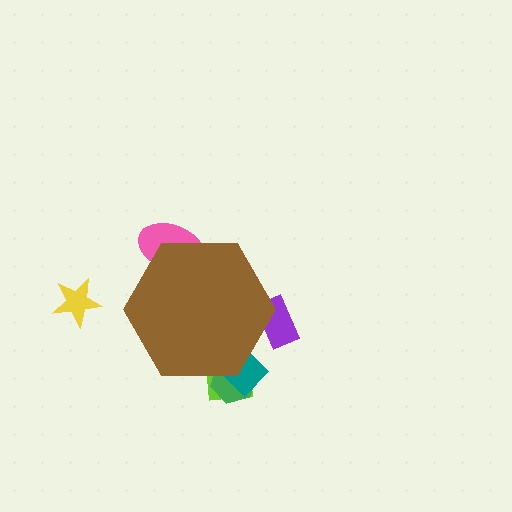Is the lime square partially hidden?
Yes, the lime square is partially hidden behind the brown hexagon.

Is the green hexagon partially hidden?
Yes, the green hexagon is partially hidden behind the brown hexagon.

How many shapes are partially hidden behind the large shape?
5 shapes are partially hidden.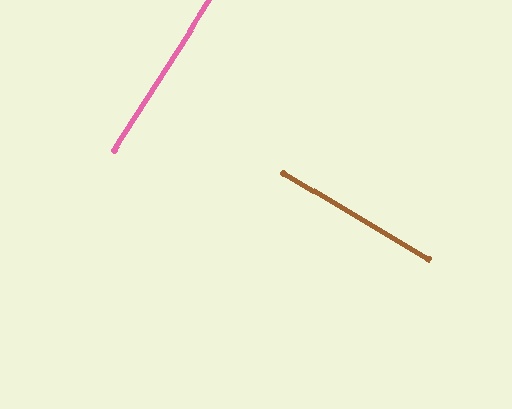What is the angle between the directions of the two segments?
Approximately 88 degrees.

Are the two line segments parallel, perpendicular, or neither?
Perpendicular — they meet at approximately 88°.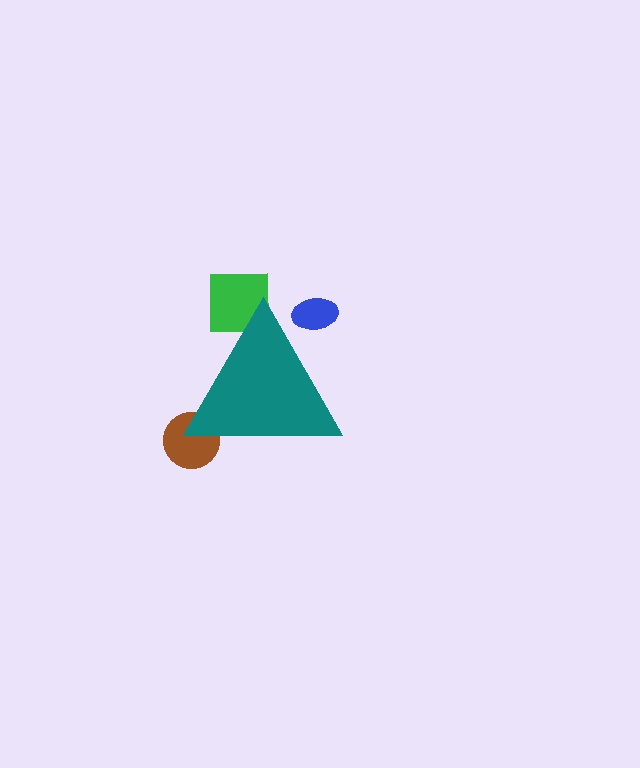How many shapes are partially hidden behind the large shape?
3 shapes are partially hidden.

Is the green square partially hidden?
Yes, the green square is partially hidden behind the teal triangle.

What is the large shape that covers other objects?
A teal triangle.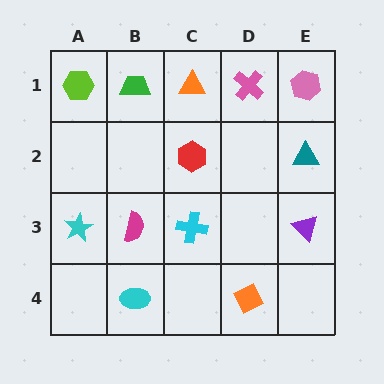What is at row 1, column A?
A lime hexagon.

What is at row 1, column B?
A green trapezoid.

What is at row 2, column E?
A teal triangle.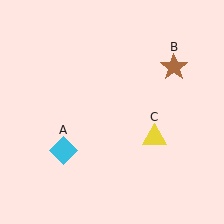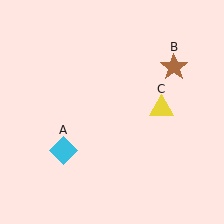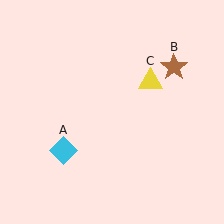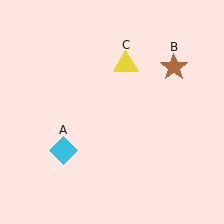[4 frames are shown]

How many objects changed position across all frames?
1 object changed position: yellow triangle (object C).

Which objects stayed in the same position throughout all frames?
Cyan diamond (object A) and brown star (object B) remained stationary.